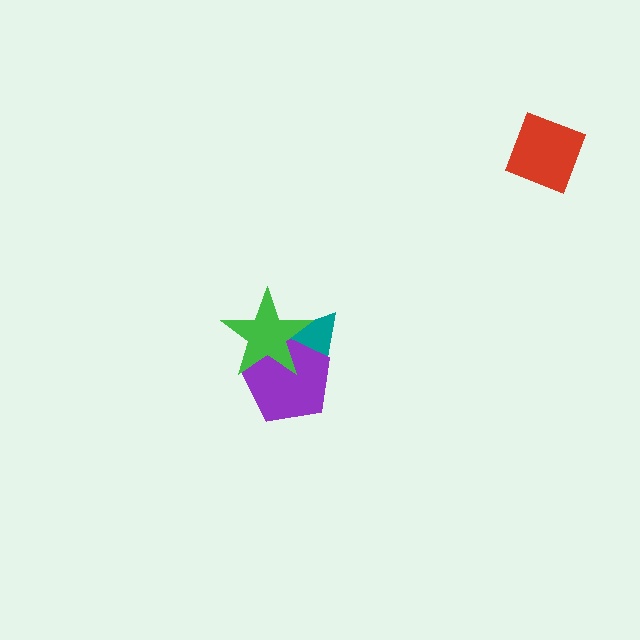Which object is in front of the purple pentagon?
The green star is in front of the purple pentagon.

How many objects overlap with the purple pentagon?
2 objects overlap with the purple pentagon.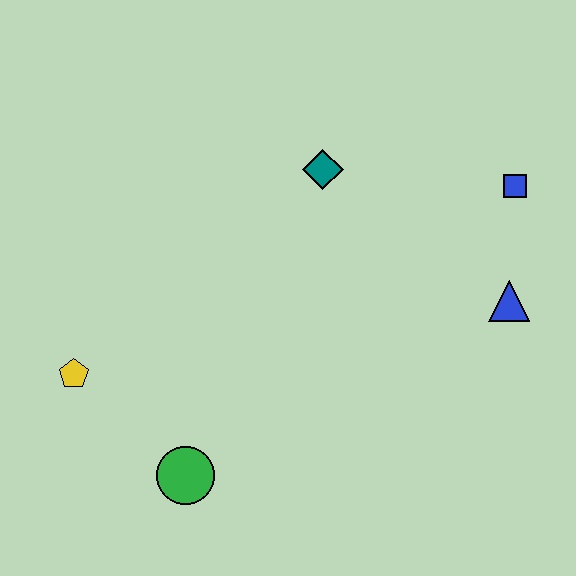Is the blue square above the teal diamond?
No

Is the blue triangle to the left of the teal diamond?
No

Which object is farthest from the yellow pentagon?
The blue square is farthest from the yellow pentagon.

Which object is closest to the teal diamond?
The blue square is closest to the teal diamond.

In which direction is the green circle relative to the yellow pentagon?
The green circle is to the right of the yellow pentagon.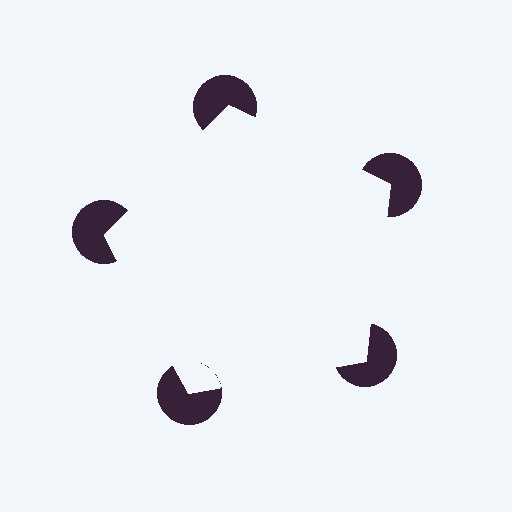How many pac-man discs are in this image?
There are 5 — one at each vertex of the illusory pentagon.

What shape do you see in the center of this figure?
An illusory pentagon — its edges are inferred from the aligned wedge cuts in the pac-man discs, not physically drawn.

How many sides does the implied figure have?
5 sides.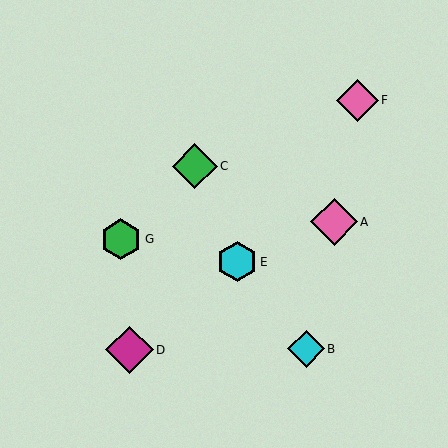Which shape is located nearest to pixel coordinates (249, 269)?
The cyan hexagon (labeled E) at (237, 262) is nearest to that location.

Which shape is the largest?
The magenta diamond (labeled D) is the largest.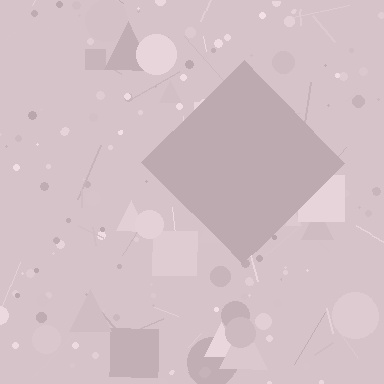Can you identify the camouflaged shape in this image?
The camouflaged shape is a diamond.